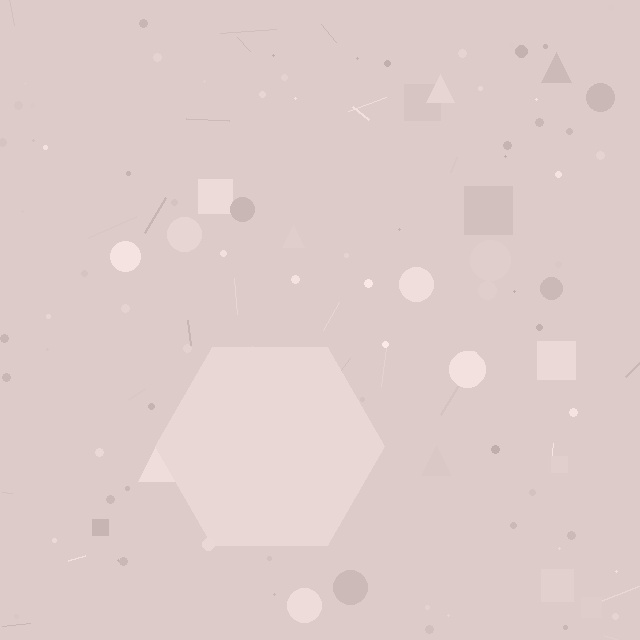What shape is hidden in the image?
A hexagon is hidden in the image.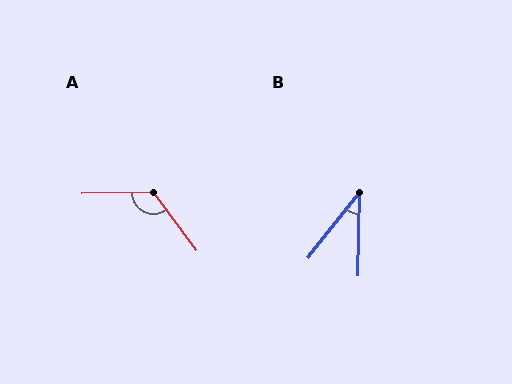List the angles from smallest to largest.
B (37°), A (125°).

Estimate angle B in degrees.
Approximately 37 degrees.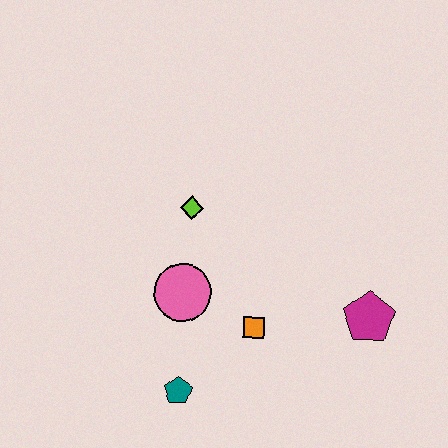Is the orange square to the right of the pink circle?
Yes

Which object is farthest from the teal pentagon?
The magenta pentagon is farthest from the teal pentagon.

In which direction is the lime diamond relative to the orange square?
The lime diamond is above the orange square.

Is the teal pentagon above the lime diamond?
No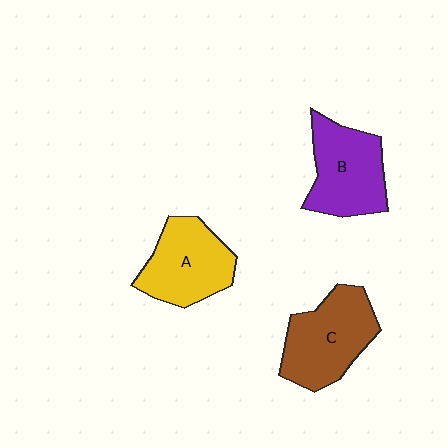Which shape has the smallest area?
Shape A (yellow).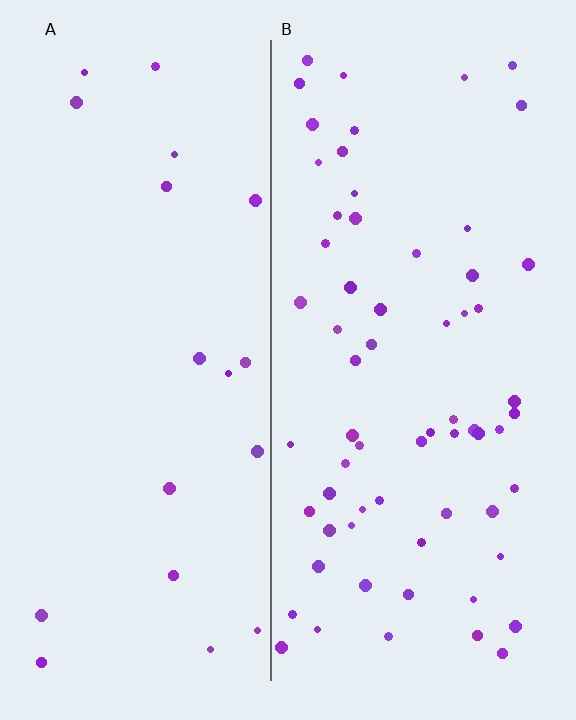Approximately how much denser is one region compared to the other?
Approximately 3.4× — region B over region A.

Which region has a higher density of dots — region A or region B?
B (the right).